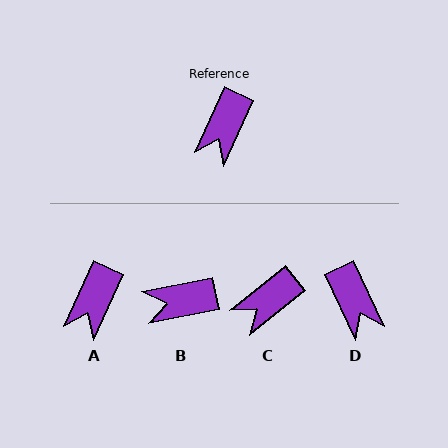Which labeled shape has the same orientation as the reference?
A.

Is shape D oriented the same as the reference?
No, it is off by about 50 degrees.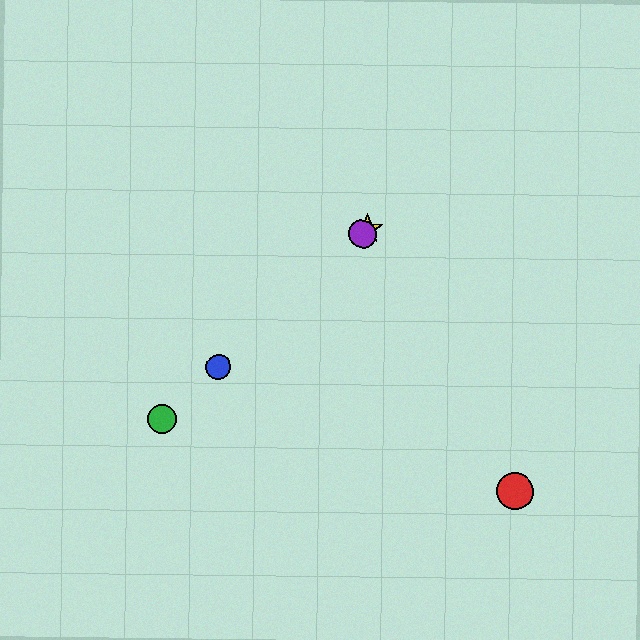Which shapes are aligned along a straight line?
The blue circle, the green circle, the yellow star, the purple circle are aligned along a straight line.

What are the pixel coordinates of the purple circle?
The purple circle is at (362, 234).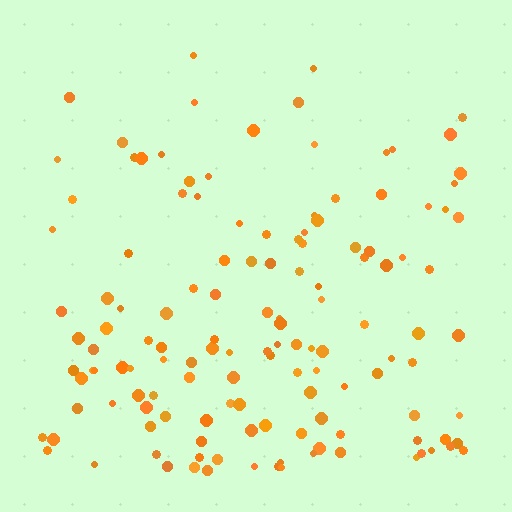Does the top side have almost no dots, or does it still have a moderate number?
Still a moderate number, just noticeably fewer than the bottom.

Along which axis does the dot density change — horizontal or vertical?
Vertical.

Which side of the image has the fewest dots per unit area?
The top.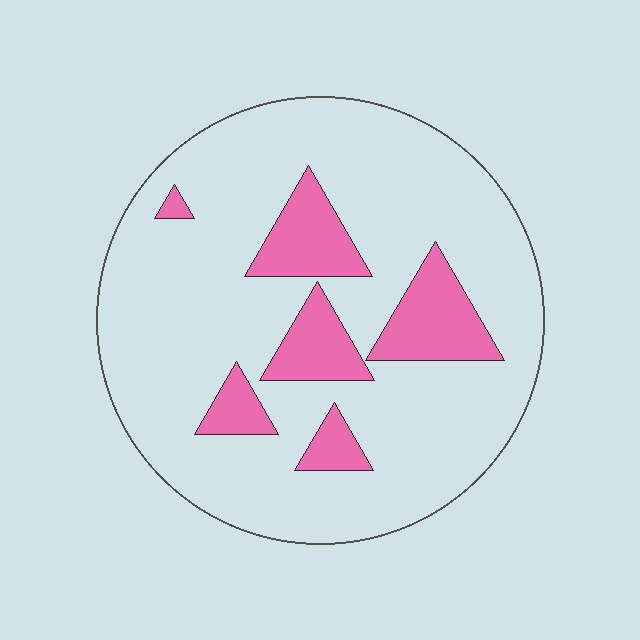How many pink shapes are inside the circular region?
6.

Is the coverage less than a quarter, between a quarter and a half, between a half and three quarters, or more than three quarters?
Less than a quarter.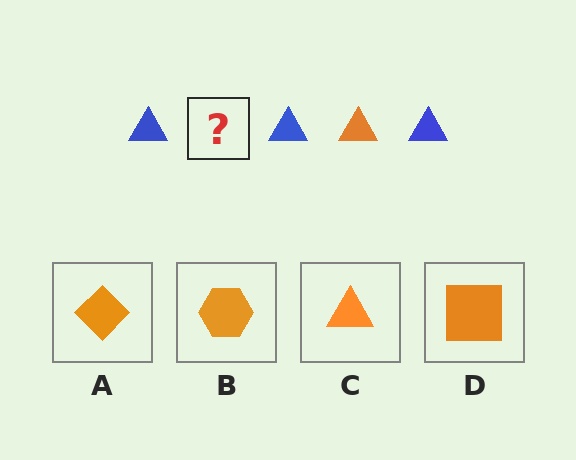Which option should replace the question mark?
Option C.